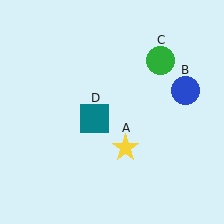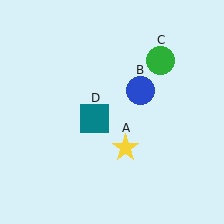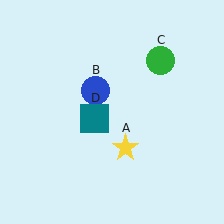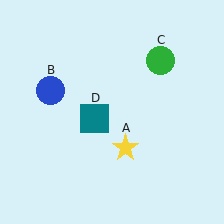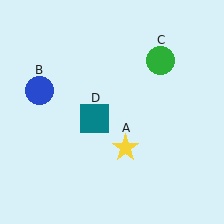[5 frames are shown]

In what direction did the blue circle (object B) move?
The blue circle (object B) moved left.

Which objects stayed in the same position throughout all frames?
Yellow star (object A) and green circle (object C) and teal square (object D) remained stationary.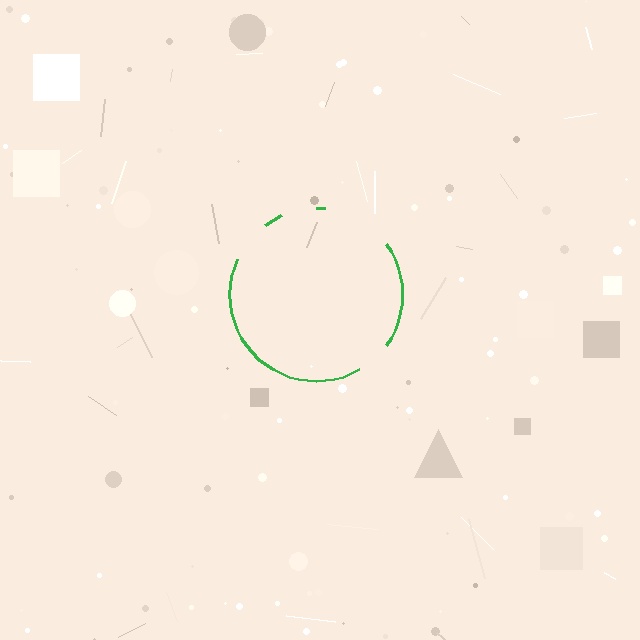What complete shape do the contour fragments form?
The contour fragments form a circle.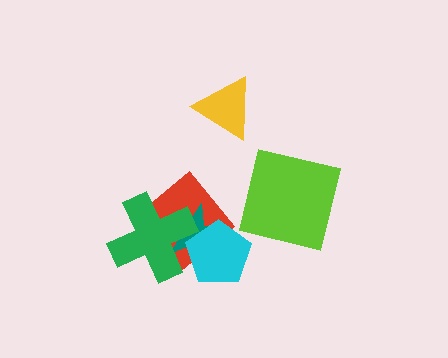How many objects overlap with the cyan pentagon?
3 objects overlap with the cyan pentagon.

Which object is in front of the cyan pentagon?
The green cross is in front of the cyan pentagon.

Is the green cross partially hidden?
No, no other shape covers it.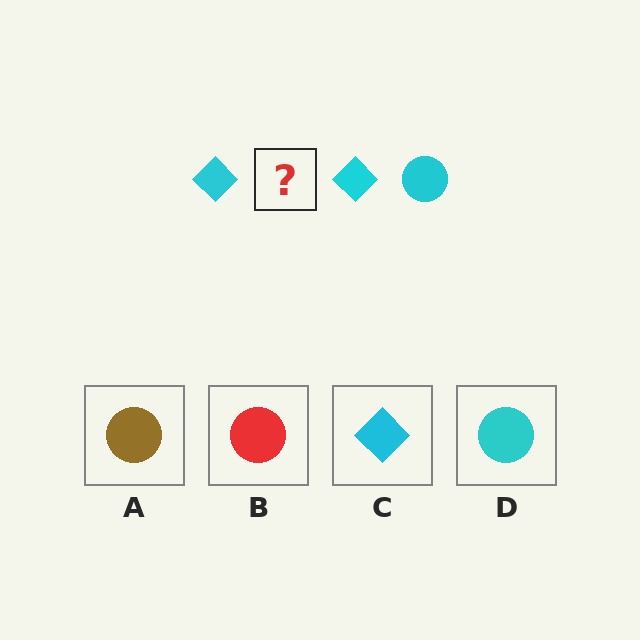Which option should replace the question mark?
Option D.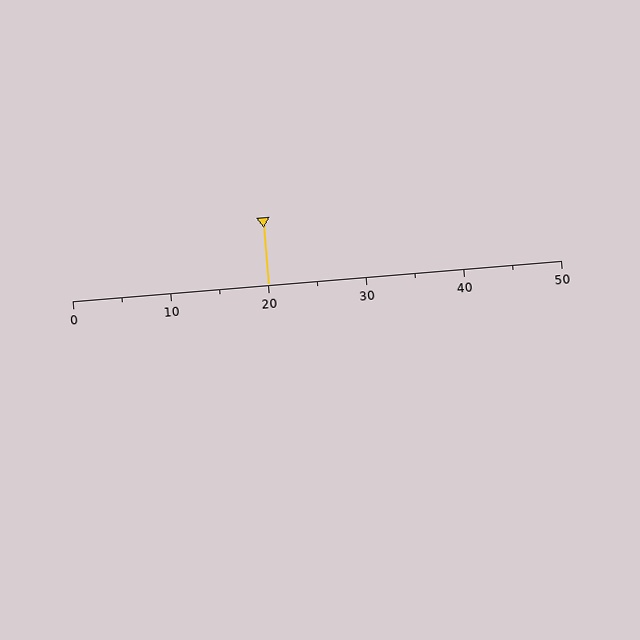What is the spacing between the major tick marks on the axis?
The major ticks are spaced 10 apart.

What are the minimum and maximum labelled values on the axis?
The axis runs from 0 to 50.